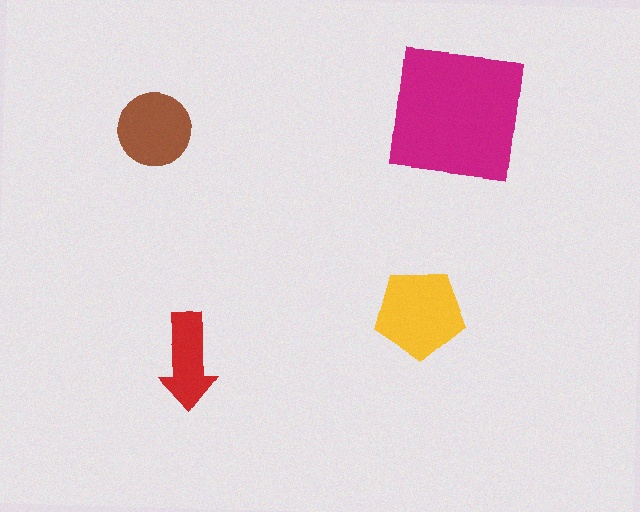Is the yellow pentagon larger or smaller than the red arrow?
Larger.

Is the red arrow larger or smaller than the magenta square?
Smaller.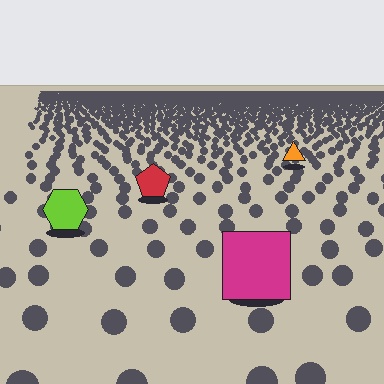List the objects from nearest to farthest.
From nearest to farthest: the magenta square, the lime hexagon, the red pentagon, the orange triangle.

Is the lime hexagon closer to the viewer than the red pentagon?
Yes. The lime hexagon is closer — you can tell from the texture gradient: the ground texture is coarser near it.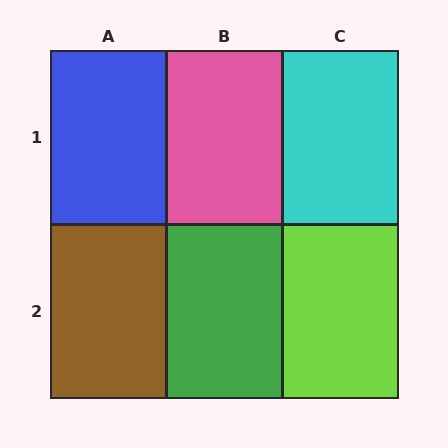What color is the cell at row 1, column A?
Blue.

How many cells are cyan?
1 cell is cyan.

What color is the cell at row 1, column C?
Cyan.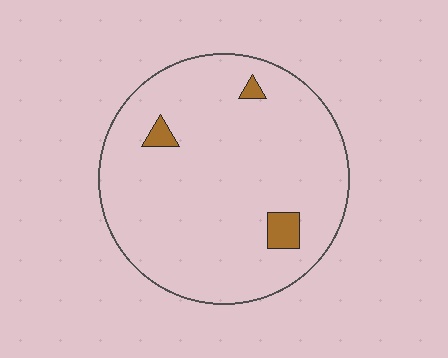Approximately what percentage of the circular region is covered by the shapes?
Approximately 5%.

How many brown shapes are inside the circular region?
3.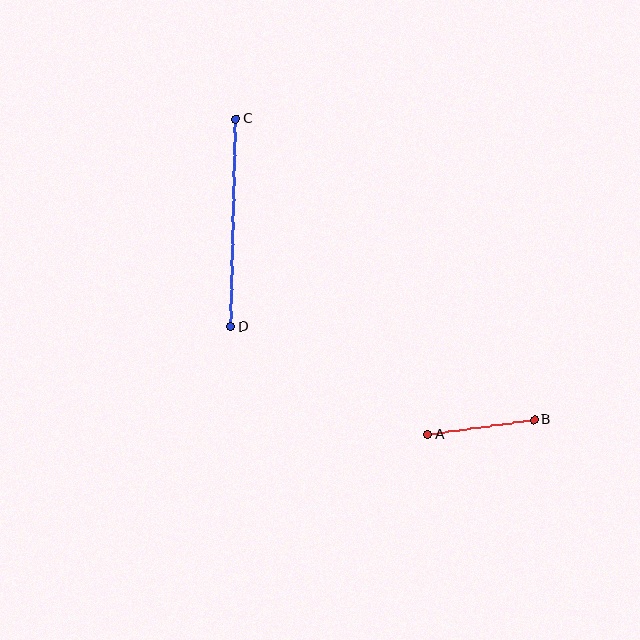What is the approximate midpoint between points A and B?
The midpoint is at approximately (481, 427) pixels.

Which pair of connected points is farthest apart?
Points C and D are farthest apart.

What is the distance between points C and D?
The distance is approximately 208 pixels.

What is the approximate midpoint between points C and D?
The midpoint is at approximately (233, 223) pixels.